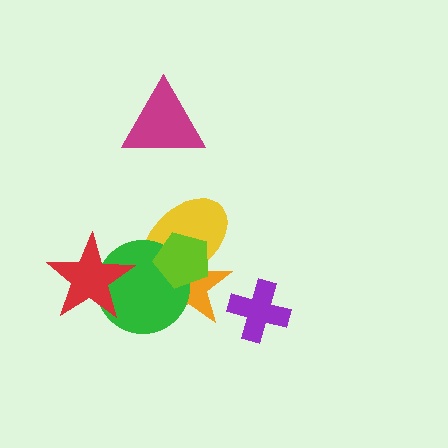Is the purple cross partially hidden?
No, no other shape covers it.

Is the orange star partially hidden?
Yes, it is partially covered by another shape.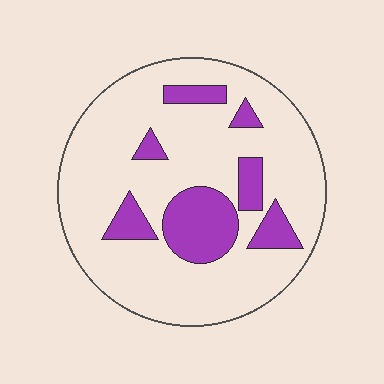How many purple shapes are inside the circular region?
7.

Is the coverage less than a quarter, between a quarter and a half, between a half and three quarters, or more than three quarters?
Less than a quarter.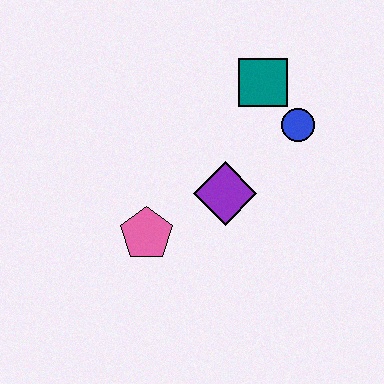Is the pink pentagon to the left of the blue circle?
Yes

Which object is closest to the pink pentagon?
The purple diamond is closest to the pink pentagon.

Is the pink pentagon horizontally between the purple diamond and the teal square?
No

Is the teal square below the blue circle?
No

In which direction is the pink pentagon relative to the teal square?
The pink pentagon is below the teal square.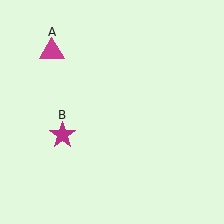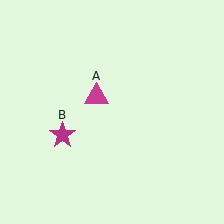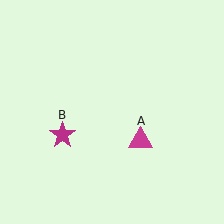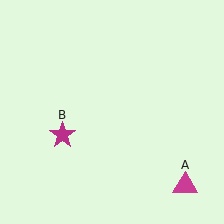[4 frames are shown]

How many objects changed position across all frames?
1 object changed position: magenta triangle (object A).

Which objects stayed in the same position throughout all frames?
Magenta star (object B) remained stationary.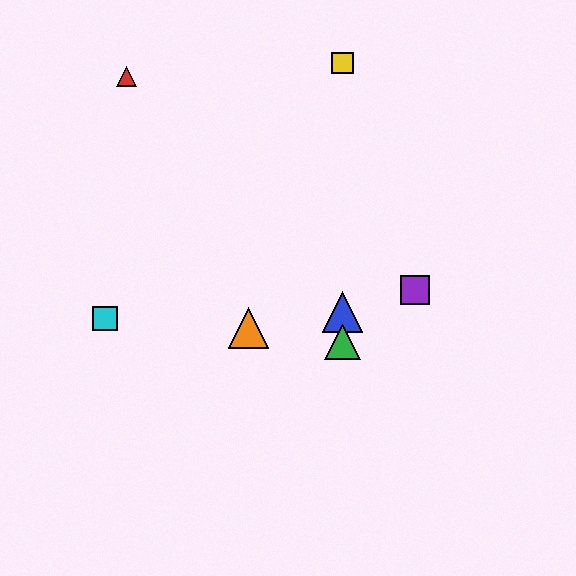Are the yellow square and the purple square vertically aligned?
No, the yellow square is at x≈342 and the purple square is at x≈415.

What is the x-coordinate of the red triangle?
The red triangle is at x≈127.